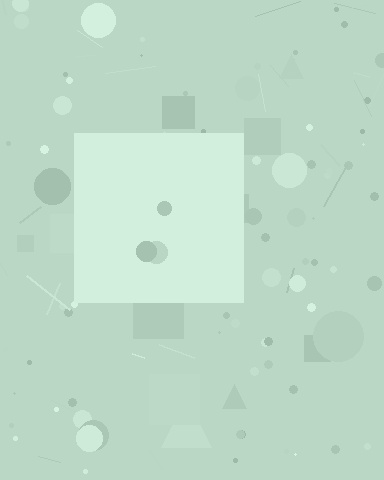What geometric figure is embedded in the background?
A square is embedded in the background.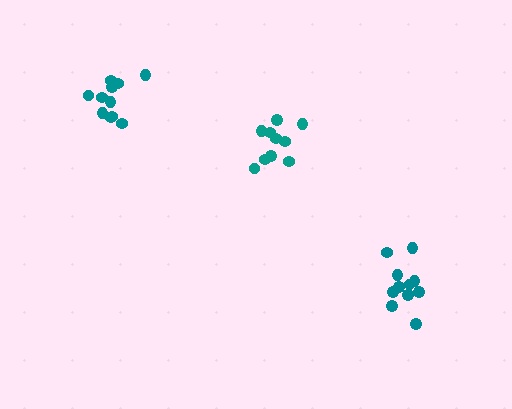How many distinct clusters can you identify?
There are 3 distinct clusters.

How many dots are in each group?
Group 1: 11 dots, Group 2: 10 dots, Group 3: 11 dots (32 total).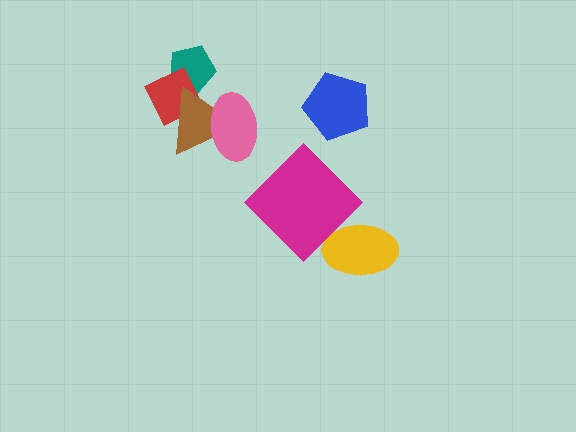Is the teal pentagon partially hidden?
Yes, it is partially covered by another shape.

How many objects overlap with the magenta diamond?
0 objects overlap with the magenta diamond.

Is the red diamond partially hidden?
Yes, it is partially covered by another shape.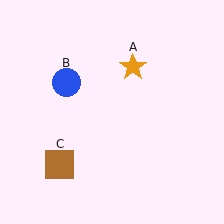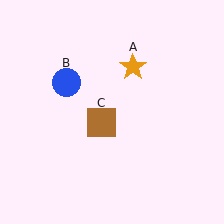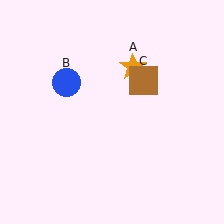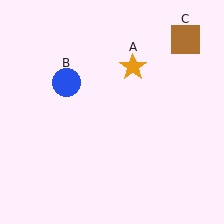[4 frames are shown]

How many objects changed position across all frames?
1 object changed position: brown square (object C).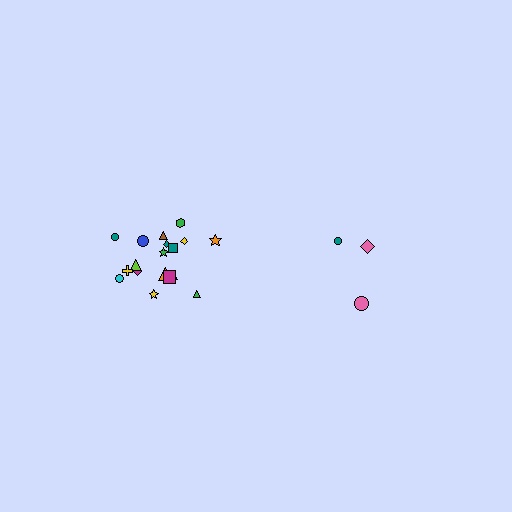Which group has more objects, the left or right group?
The left group.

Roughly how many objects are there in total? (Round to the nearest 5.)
Roughly 20 objects in total.